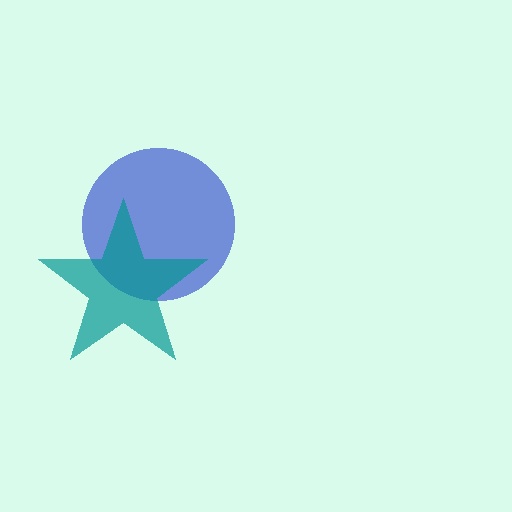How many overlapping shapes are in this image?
There are 2 overlapping shapes in the image.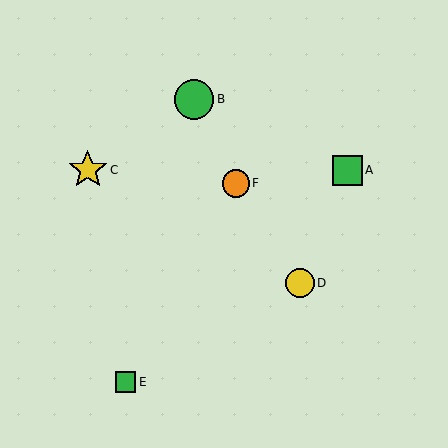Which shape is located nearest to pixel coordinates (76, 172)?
The yellow star (labeled C) at (88, 170) is nearest to that location.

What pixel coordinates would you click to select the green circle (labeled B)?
Click at (194, 99) to select the green circle B.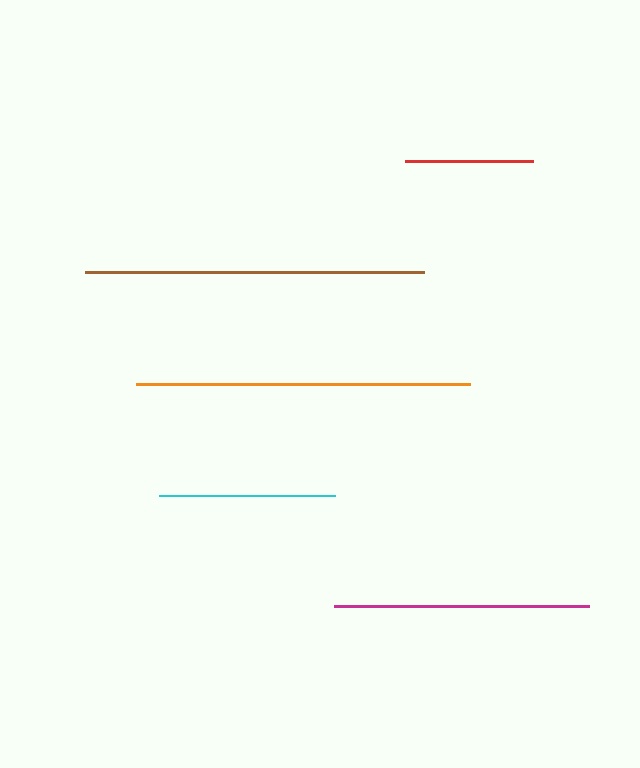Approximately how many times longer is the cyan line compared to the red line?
The cyan line is approximately 1.4 times the length of the red line.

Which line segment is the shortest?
The red line is the shortest at approximately 127 pixels.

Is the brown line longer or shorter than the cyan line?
The brown line is longer than the cyan line.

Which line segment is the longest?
The brown line is the longest at approximately 339 pixels.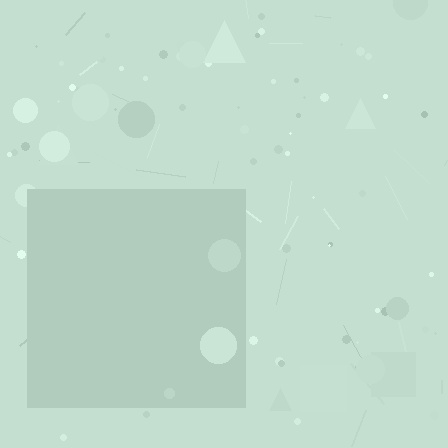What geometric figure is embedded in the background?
A square is embedded in the background.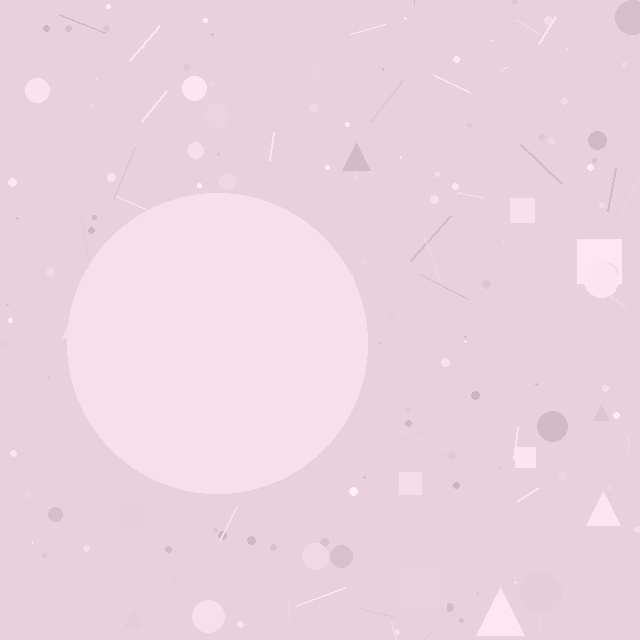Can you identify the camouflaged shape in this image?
The camouflaged shape is a circle.